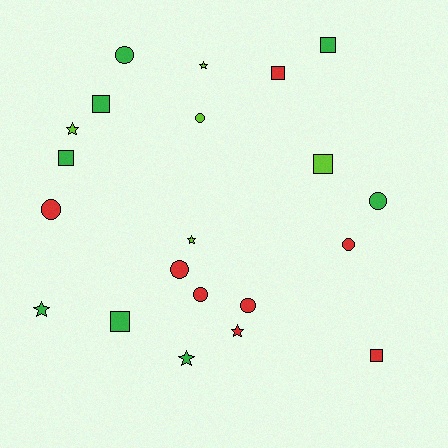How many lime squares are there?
There is 1 lime square.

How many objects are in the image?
There are 21 objects.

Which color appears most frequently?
Green, with 8 objects.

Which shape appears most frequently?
Circle, with 8 objects.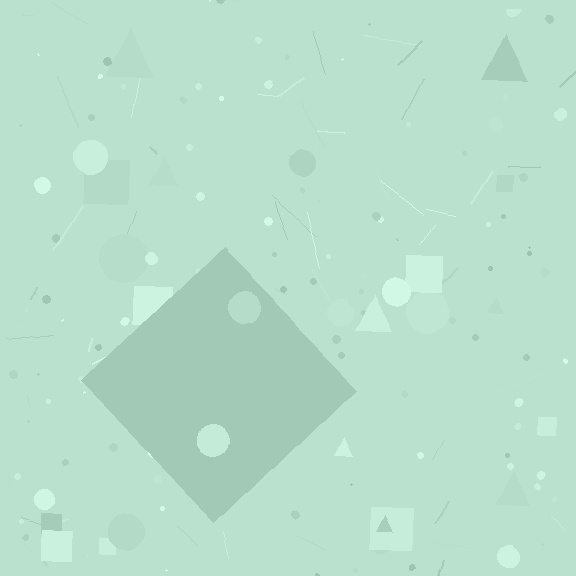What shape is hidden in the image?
A diamond is hidden in the image.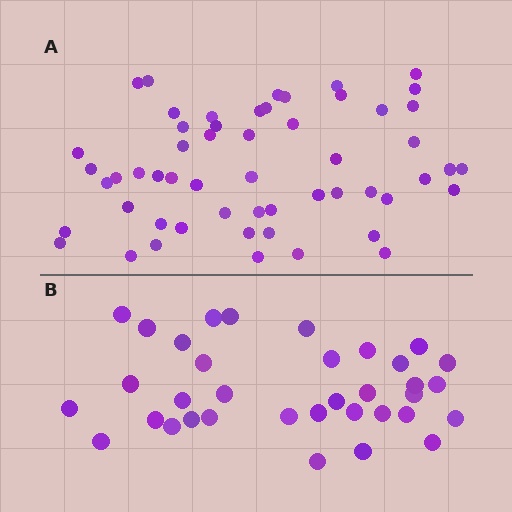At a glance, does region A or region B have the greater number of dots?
Region A (the top region) has more dots.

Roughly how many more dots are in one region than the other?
Region A has approximately 20 more dots than region B.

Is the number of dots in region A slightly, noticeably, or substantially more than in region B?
Region A has substantially more. The ratio is roughly 1.6 to 1.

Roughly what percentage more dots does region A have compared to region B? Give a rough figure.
About 55% more.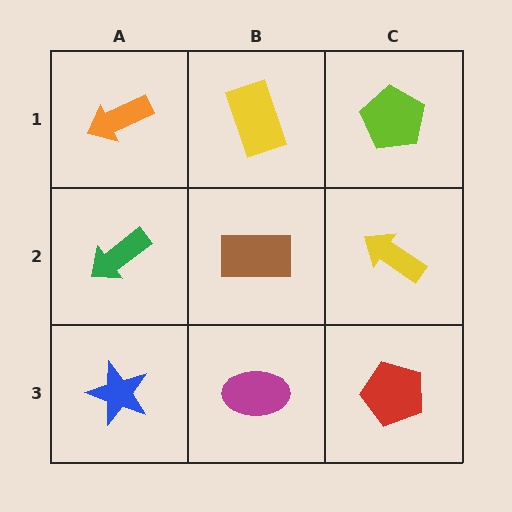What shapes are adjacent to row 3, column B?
A brown rectangle (row 2, column B), a blue star (row 3, column A), a red pentagon (row 3, column C).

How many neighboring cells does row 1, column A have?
2.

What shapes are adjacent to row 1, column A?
A green arrow (row 2, column A), a yellow rectangle (row 1, column B).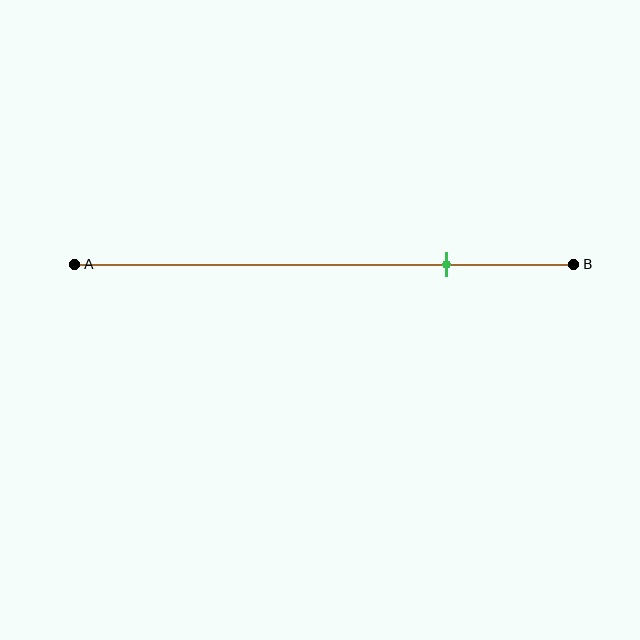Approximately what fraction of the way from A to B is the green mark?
The green mark is approximately 75% of the way from A to B.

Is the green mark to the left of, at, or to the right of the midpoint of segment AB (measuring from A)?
The green mark is to the right of the midpoint of segment AB.